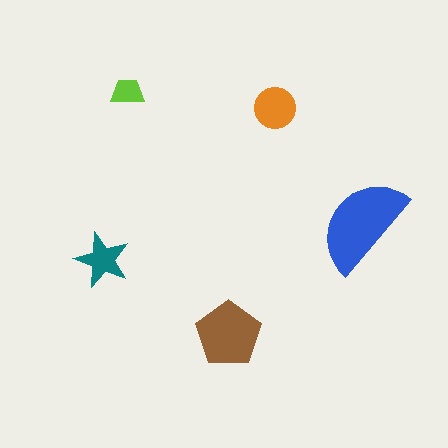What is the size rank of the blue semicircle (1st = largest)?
1st.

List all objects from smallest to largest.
The lime trapezoid, the teal star, the orange circle, the brown pentagon, the blue semicircle.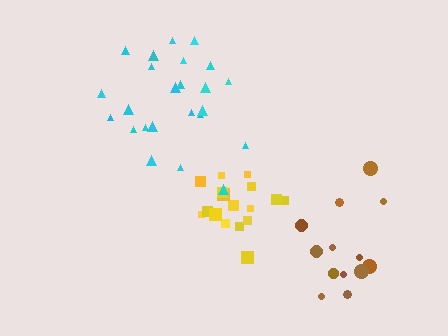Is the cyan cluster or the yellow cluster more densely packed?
Yellow.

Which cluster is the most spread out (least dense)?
Brown.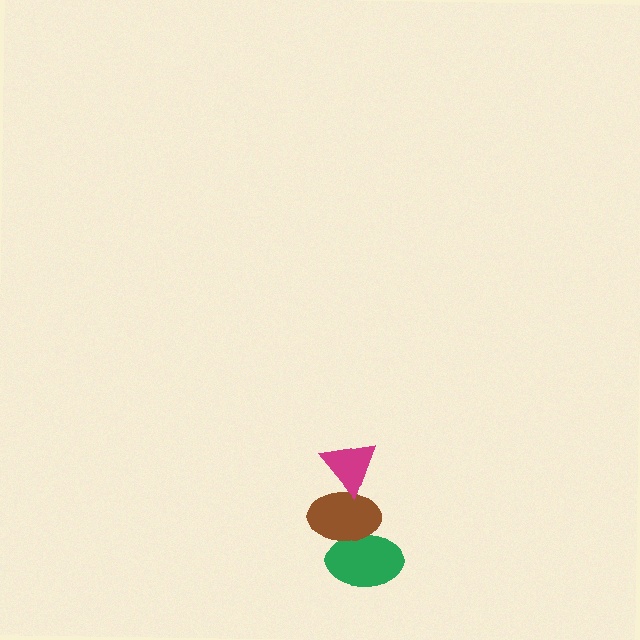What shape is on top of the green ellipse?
The brown ellipse is on top of the green ellipse.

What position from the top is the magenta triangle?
The magenta triangle is 1st from the top.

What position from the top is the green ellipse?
The green ellipse is 3rd from the top.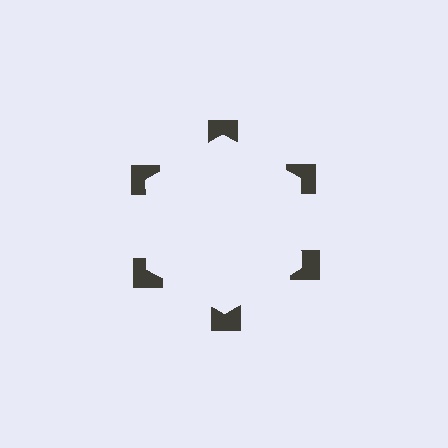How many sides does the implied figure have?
6 sides.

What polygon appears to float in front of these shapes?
An illusory hexagon — its edges are inferred from the aligned wedge cuts in the notched squares, not physically drawn.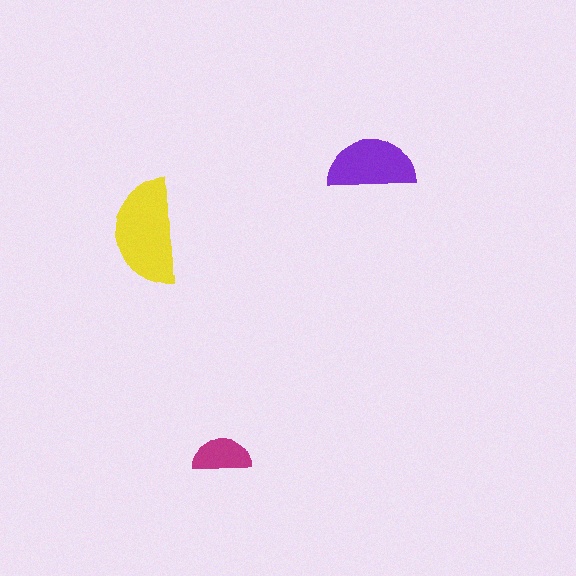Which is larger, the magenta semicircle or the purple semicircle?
The purple one.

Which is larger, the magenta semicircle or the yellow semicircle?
The yellow one.